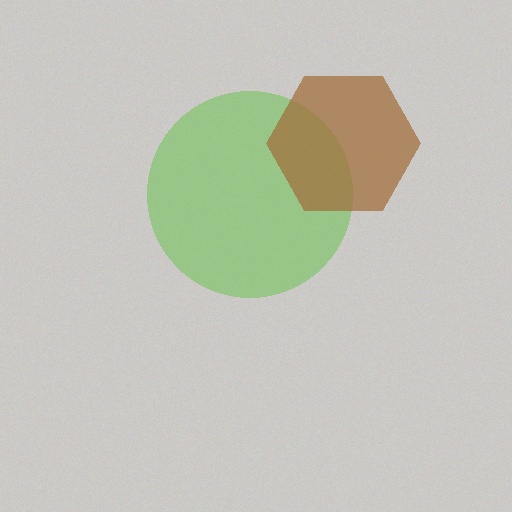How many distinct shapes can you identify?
There are 2 distinct shapes: a lime circle, a brown hexagon.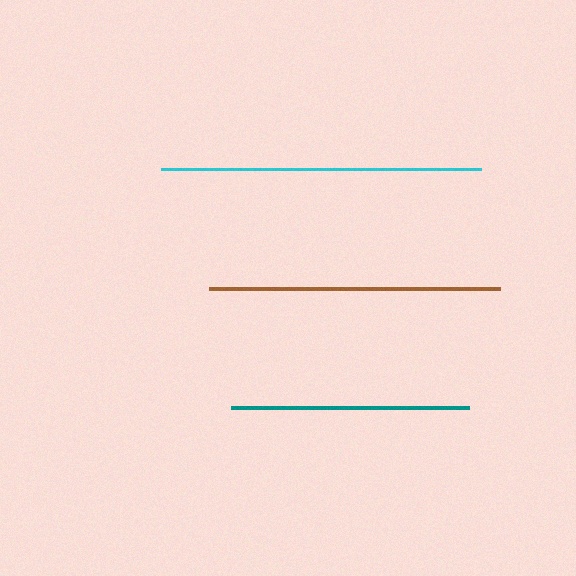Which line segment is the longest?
The cyan line is the longest at approximately 320 pixels.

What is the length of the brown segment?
The brown segment is approximately 291 pixels long.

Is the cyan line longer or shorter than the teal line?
The cyan line is longer than the teal line.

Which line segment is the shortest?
The teal line is the shortest at approximately 238 pixels.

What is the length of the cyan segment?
The cyan segment is approximately 320 pixels long.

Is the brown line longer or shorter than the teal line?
The brown line is longer than the teal line.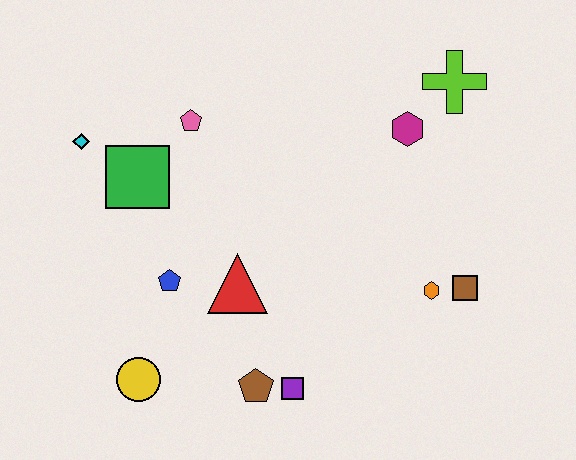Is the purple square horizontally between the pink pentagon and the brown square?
Yes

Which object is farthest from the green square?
The brown square is farthest from the green square.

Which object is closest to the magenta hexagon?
The lime cross is closest to the magenta hexagon.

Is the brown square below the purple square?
No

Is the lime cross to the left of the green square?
No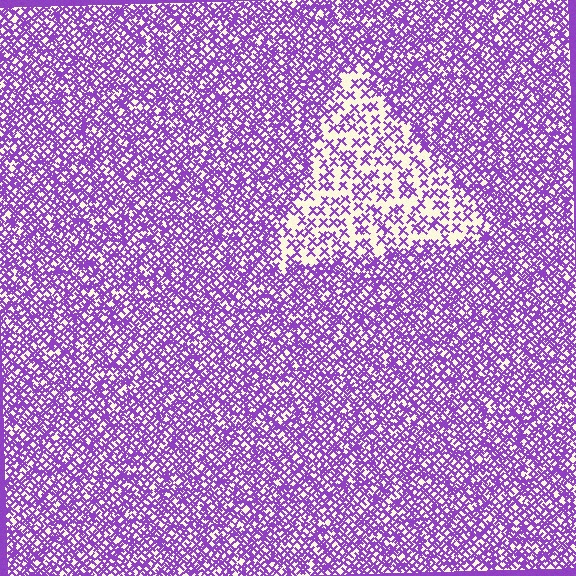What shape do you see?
I see a triangle.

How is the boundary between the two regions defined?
The boundary is defined by a change in element density (approximately 2.4x ratio). All elements are the same color, size, and shape.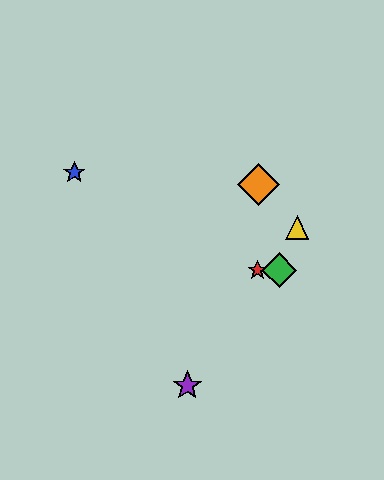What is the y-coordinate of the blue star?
The blue star is at y≈172.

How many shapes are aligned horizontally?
2 shapes (the red star, the green diamond) are aligned horizontally.